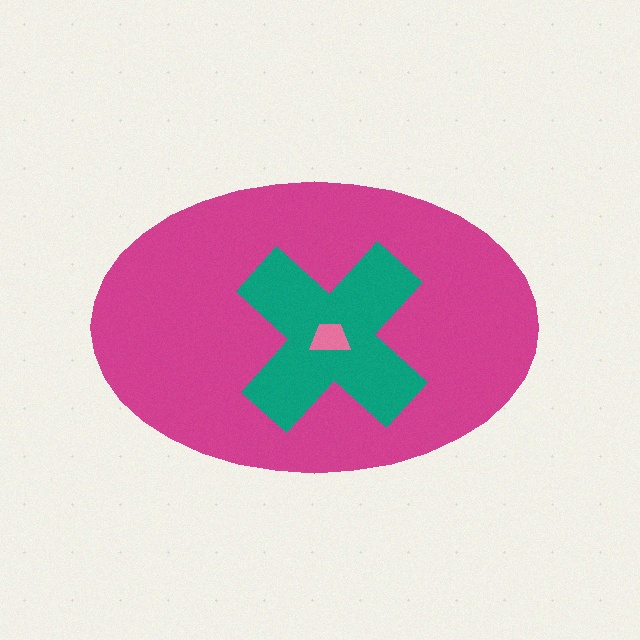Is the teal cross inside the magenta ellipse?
Yes.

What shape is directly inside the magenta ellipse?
The teal cross.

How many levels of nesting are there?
3.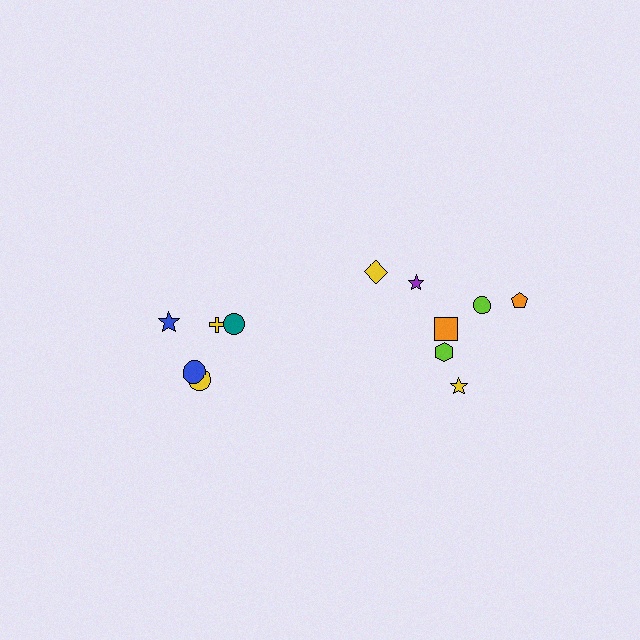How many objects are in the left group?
There are 5 objects.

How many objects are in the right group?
There are 7 objects.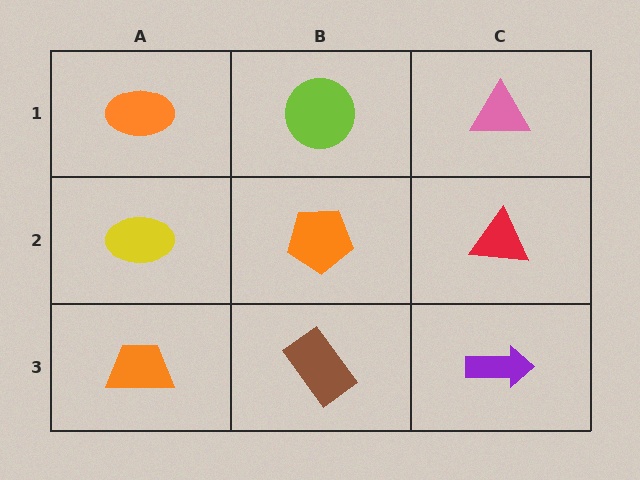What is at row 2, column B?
An orange pentagon.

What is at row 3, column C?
A purple arrow.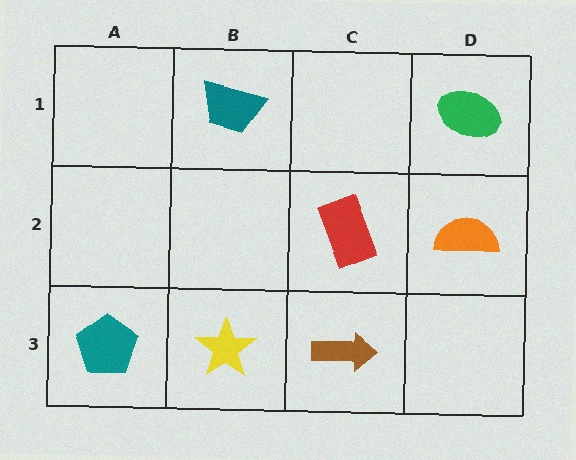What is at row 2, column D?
An orange semicircle.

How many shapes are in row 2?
2 shapes.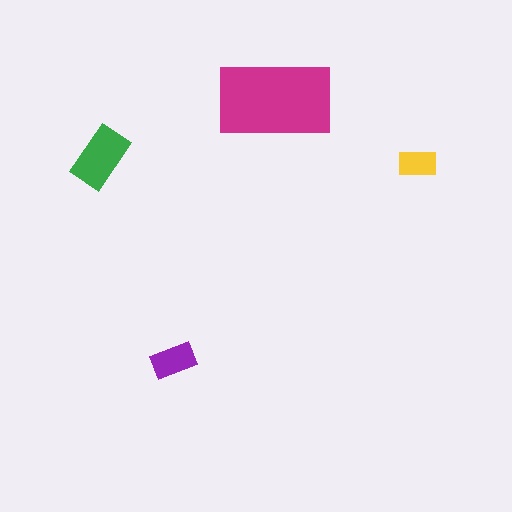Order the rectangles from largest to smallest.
the magenta one, the green one, the purple one, the yellow one.